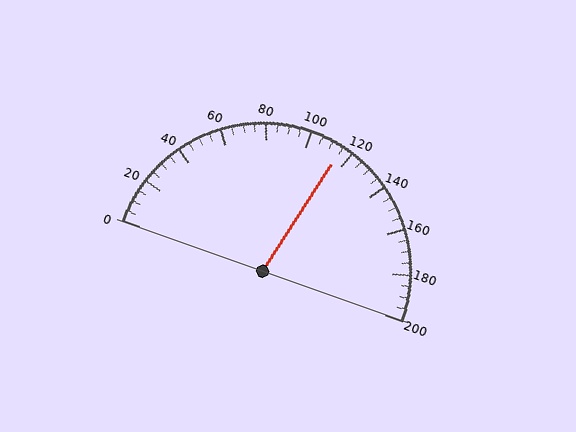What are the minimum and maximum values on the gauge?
The gauge ranges from 0 to 200.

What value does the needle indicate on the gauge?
The needle indicates approximately 115.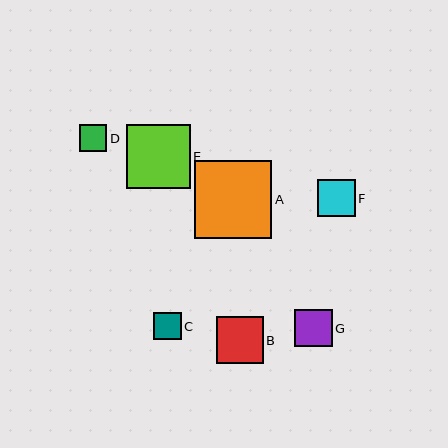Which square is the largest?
Square A is the largest with a size of approximately 77 pixels.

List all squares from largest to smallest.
From largest to smallest: A, E, B, G, F, C, D.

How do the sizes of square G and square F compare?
Square G and square F are approximately the same size.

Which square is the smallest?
Square D is the smallest with a size of approximately 27 pixels.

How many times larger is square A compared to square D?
Square A is approximately 2.9 times the size of square D.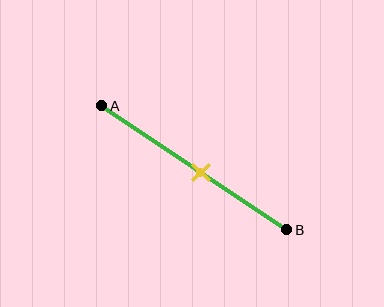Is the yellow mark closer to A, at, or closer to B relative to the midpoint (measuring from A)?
The yellow mark is closer to point B than the midpoint of segment AB.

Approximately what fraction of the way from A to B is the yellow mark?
The yellow mark is approximately 55% of the way from A to B.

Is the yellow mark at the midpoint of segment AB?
No, the mark is at about 55% from A, not at the 50% midpoint.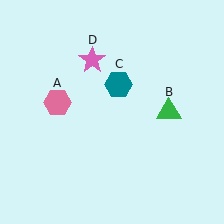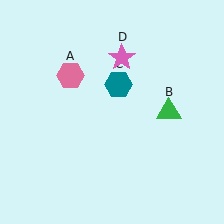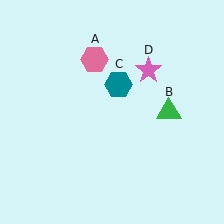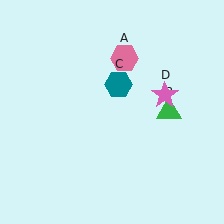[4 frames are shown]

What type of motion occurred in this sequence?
The pink hexagon (object A), pink star (object D) rotated clockwise around the center of the scene.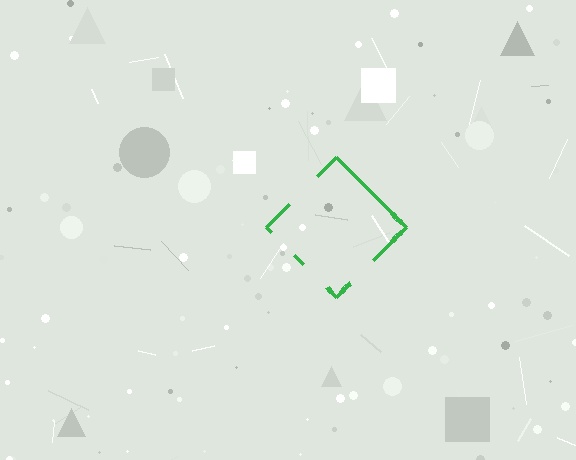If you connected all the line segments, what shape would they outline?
They would outline a diamond.